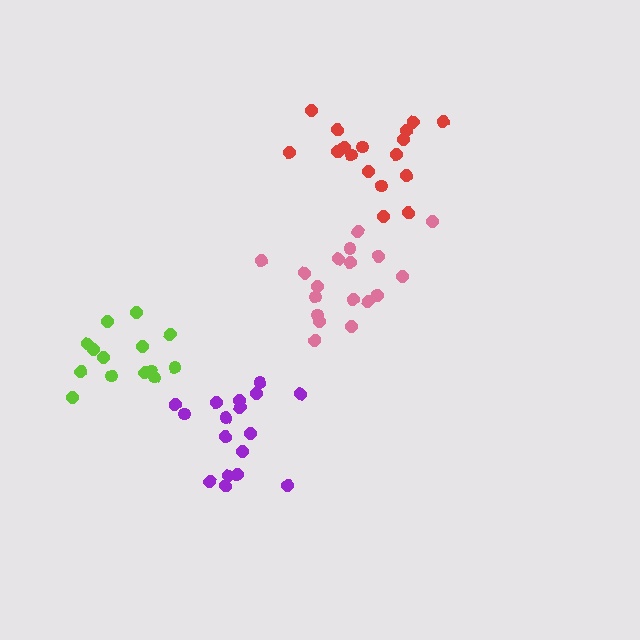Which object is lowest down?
The purple cluster is bottommost.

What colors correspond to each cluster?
The clusters are colored: purple, red, lime, pink.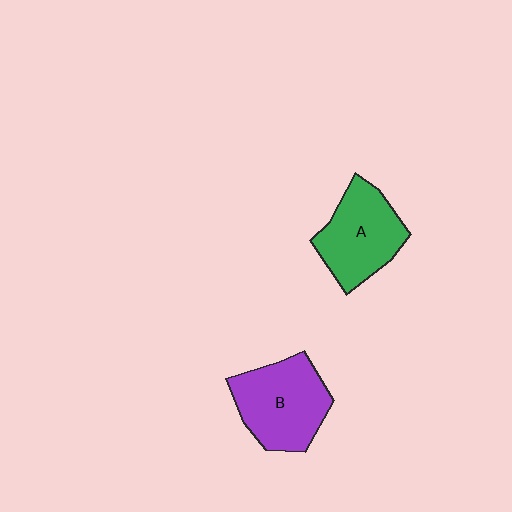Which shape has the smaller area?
Shape A (green).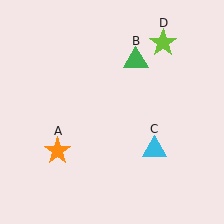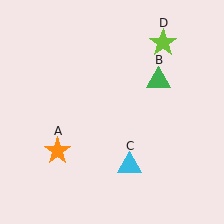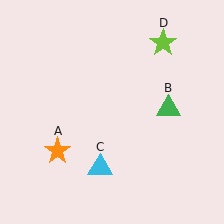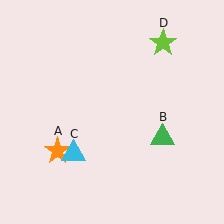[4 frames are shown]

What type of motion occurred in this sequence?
The green triangle (object B), cyan triangle (object C) rotated clockwise around the center of the scene.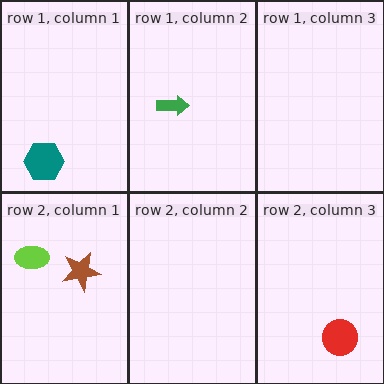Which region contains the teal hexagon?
The row 1, column 1 region.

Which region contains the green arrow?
The row 1, column 2 region.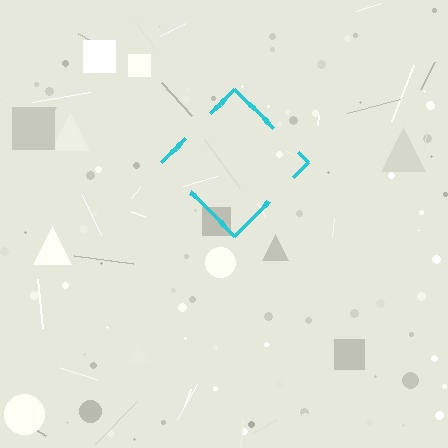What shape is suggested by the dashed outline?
The dashed outline suggests a diamond.